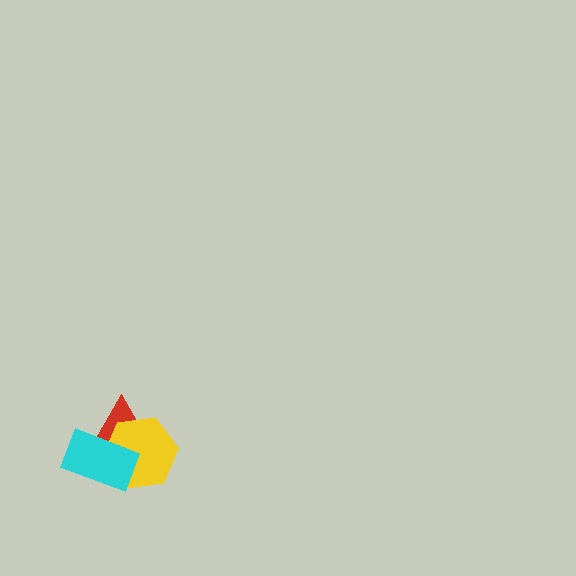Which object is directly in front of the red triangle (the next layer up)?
The yellow hexagon is directly in front of the red triangle.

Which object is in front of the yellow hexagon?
The cyan rectangle is in front of the yellow hexagon.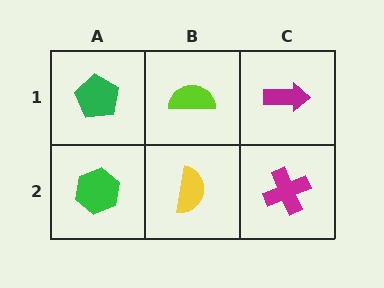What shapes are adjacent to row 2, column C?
A magenta arrow (row 1, column C), a yellow semicircle (row 2, column B).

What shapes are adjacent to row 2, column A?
A green pentagon (row 1, column A), a yellow semicircle (row 2, column B).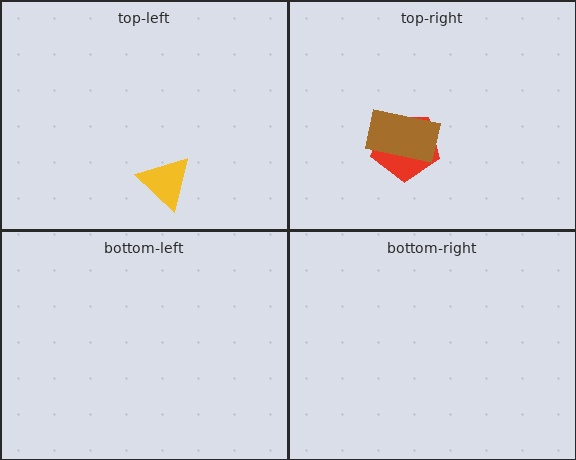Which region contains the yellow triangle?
The top-left region.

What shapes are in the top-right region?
The red pentagon, the brown rectangle.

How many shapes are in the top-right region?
2.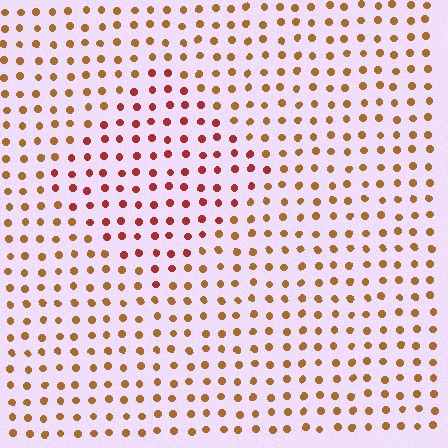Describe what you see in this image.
The image is filled with small brown elements in a uniform arrangement. A diamond-shaped region is visible where the elements are tinted to a slightly different hue, forming a subtle color boundary.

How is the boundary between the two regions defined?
The boundary is defined purely by a slight shift in hue (about 32 degrees). Spacing, size, and orientation are identical on both sides.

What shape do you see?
I see a diamond.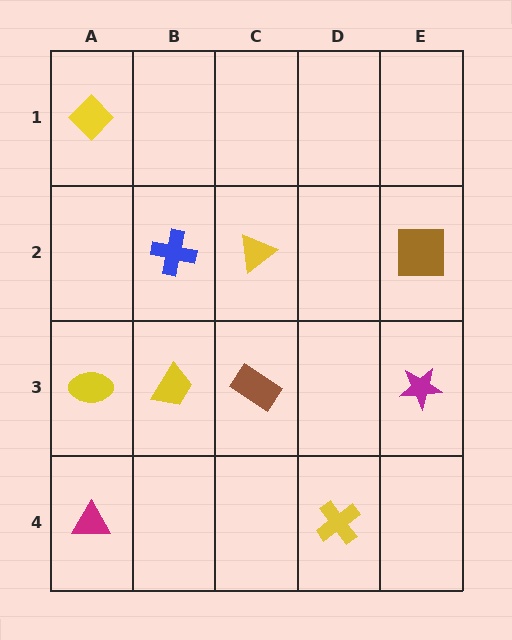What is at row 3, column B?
A yellow trapezoid.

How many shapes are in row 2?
3 shapes.